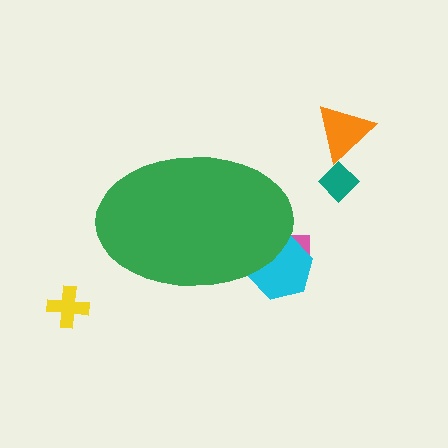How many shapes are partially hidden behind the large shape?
2 shapes are partially hidden.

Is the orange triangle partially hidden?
No, the orange triangle is fully visible.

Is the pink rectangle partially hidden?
Yes, the pink rectangle is partially hidden behind the green ellipse.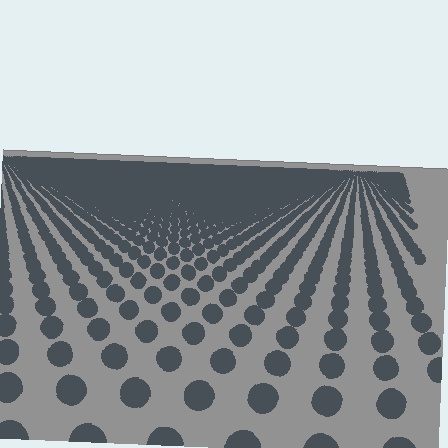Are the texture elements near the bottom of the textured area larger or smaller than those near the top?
Larger. Near the bottom, elements are closer to the viewer and appear at a bigger on-screen size.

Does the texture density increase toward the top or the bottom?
Density increases toward the top.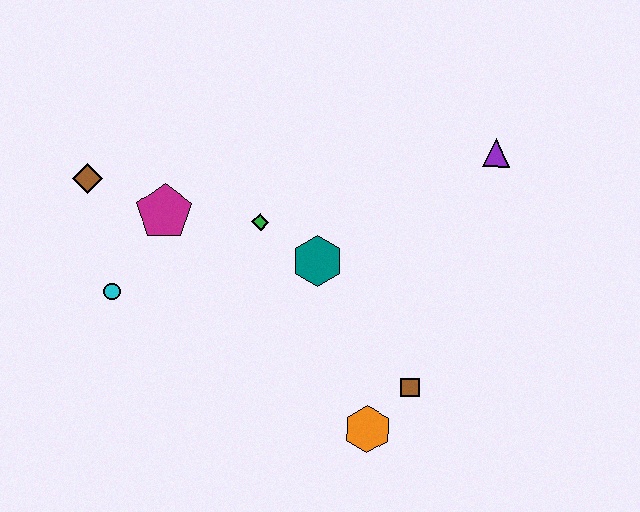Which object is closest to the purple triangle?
The teal hexagon is closest to the purple triangle.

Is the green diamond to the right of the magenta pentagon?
Yes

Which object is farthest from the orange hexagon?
The brown diamond is farthest from the orange hexagon.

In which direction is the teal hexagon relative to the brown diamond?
The teal hexagon is to the right of the brown diamond.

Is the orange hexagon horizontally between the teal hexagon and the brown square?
Yes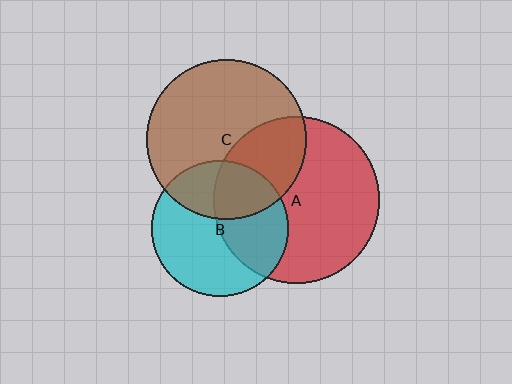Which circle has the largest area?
Circle A (red).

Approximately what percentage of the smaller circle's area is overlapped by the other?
Approximately 35%.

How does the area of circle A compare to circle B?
Approximately 1.5 times.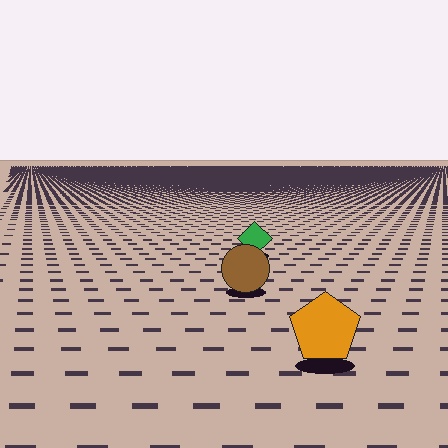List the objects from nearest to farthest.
From nearest to farthest: the orange pentagon, the brown circle, the green diamond.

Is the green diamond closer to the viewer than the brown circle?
No. The brown circle is closer — you can tell from the texture gradient: the ground texture is coarser near it.